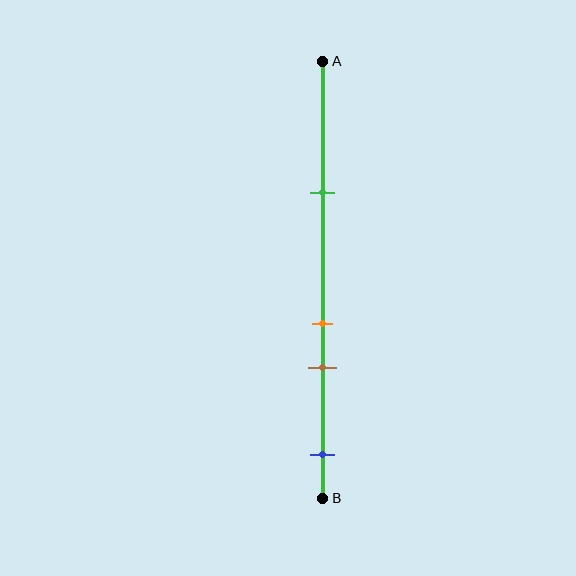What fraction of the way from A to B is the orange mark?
The orange mark is approximately 60% (0.6) of the way from A to B.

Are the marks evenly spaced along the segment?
No, the marks are not evenly spaced.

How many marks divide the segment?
There are 4 marks dividing the segment.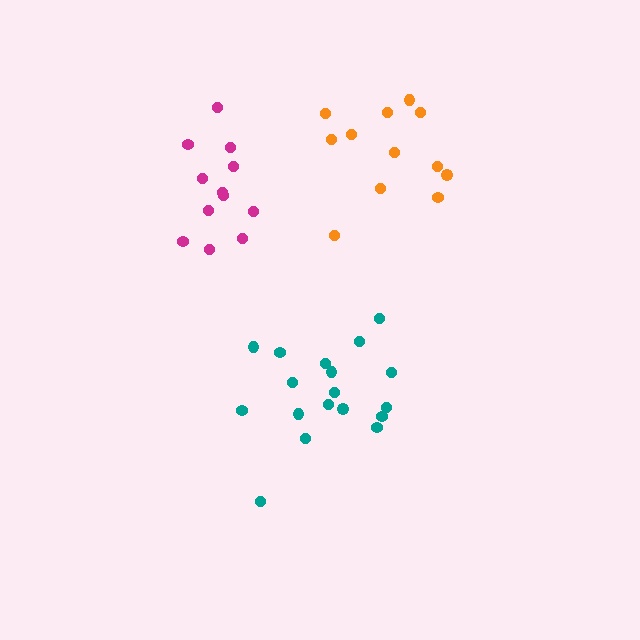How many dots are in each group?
Group 1: 18 dots, Group 2: 12 dots, Group 3: 12 dots (42 total).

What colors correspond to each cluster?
The clusters are colored: teal, orange, magenta.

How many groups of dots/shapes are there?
There are 3 groups.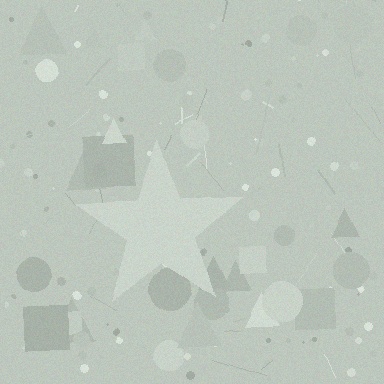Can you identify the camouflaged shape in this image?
The camouflaged shape is a star.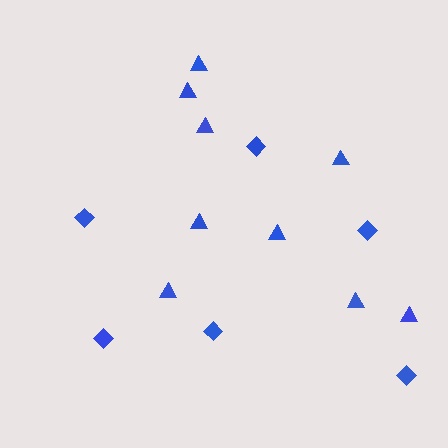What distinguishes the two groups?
There are 2 groups: one group of triangles (9) and one group of diamonds (6).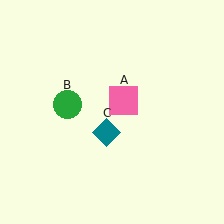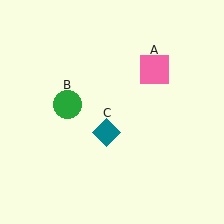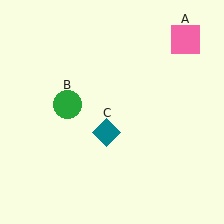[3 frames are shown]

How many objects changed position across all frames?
1 object changed position: pink square (object A).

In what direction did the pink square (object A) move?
The pink square (object A) moved up and to the right.